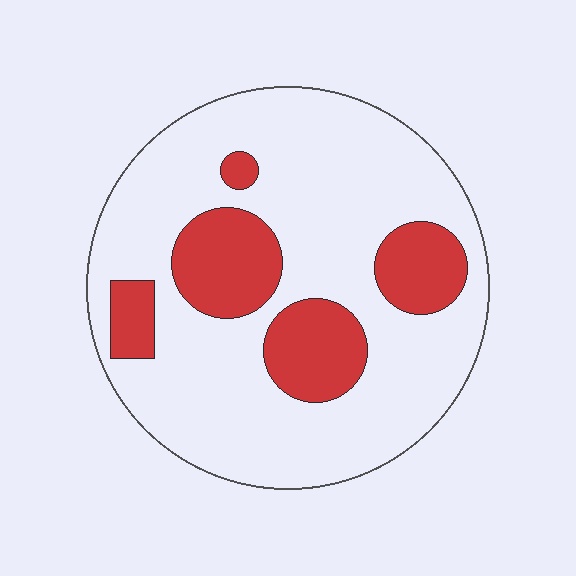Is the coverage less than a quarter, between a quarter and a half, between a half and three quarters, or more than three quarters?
Less than a quarter.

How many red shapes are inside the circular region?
5.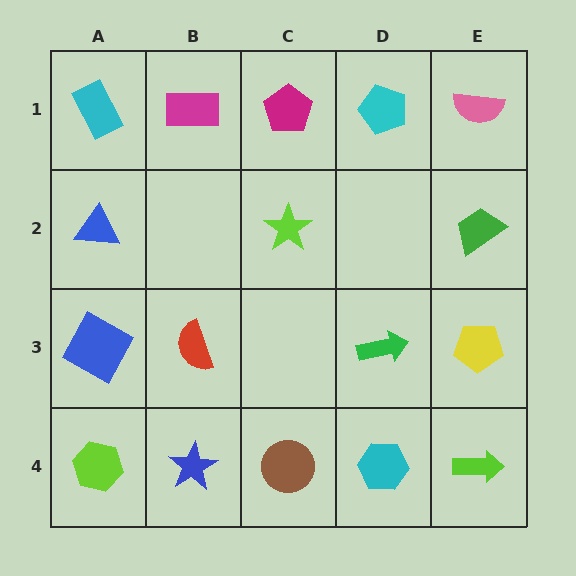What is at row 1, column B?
A magenta rectangle.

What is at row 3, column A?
A blue square.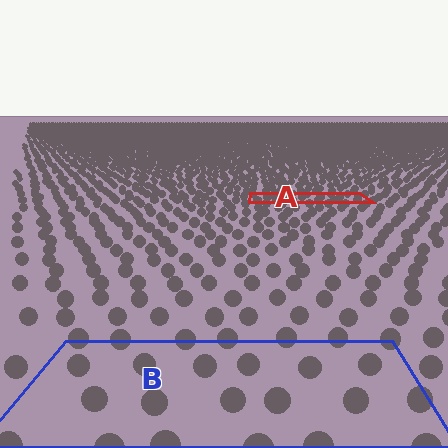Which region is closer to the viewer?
Region B is closer. The texture elements there are larger and more spread out.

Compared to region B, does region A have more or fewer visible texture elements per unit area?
Region A has more texture elements per unit area — they are packed more densely because it is farther away.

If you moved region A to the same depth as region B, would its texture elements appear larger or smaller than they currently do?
They would appear larger. At a closer depth, the same texture elements are projected at a bigger on-screen size.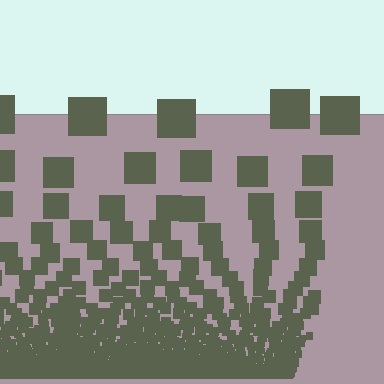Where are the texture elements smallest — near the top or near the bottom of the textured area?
Near the bottom.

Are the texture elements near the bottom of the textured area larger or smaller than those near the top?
Smaller. The gradient is inverted — elements near the bottom are smaller and denser.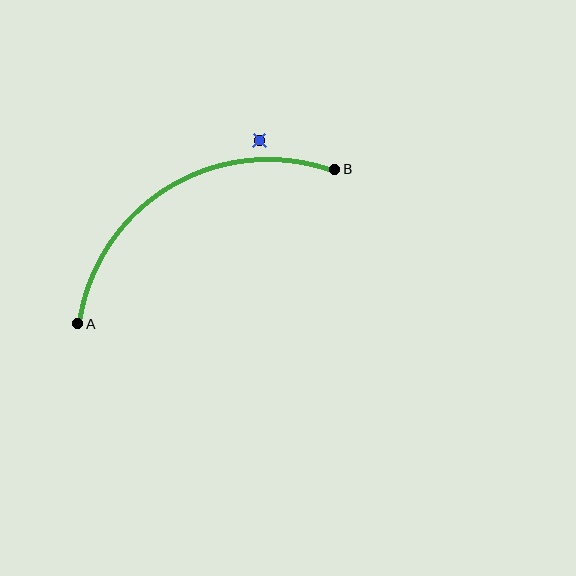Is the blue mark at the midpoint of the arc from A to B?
No — the blue mark does not lie on the arc at all. It sits slightly outside the curve.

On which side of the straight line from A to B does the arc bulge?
The arc bulges above the straight line connecting A and B.